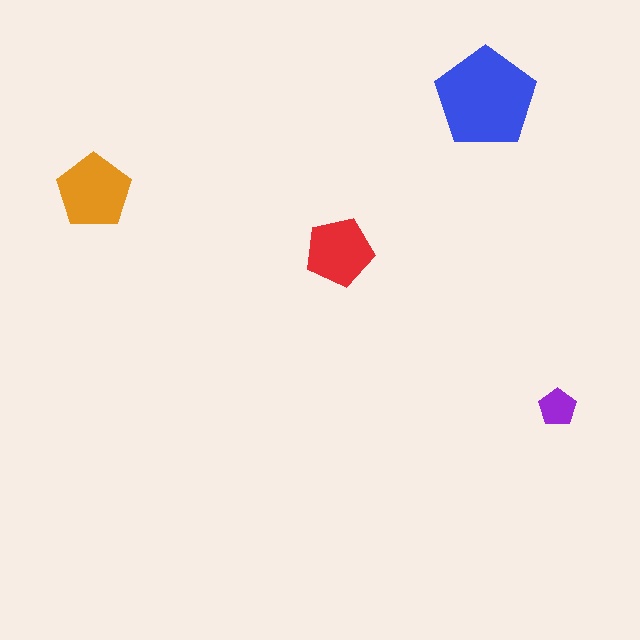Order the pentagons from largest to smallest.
the blue one, the orange one, the red one, the purple one.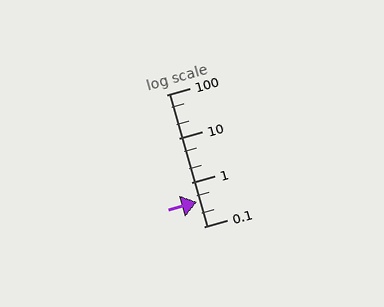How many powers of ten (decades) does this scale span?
The scale spans 3 decades, from 0.1 to 100.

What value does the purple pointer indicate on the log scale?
The pointer indicates approximately 0.36.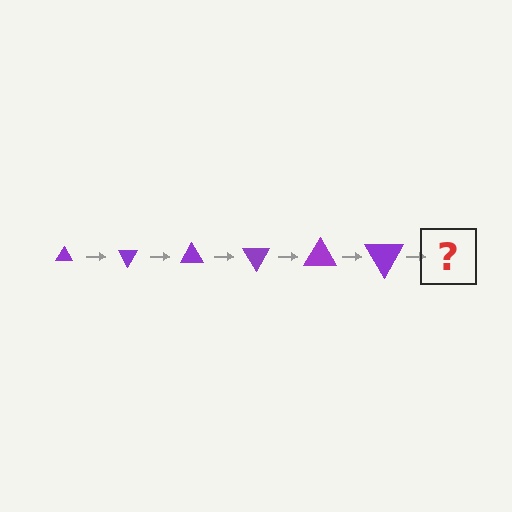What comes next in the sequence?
The next element should be a triangle, larger than the previous one and rotated 360 degrees from the start.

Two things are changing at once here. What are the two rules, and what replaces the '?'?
The two rules are that the triangle grows larger each step and it rotates 60 degrees each step. The '?' should be a triangle, larger than the previous one and rotated 360 degrees from the start.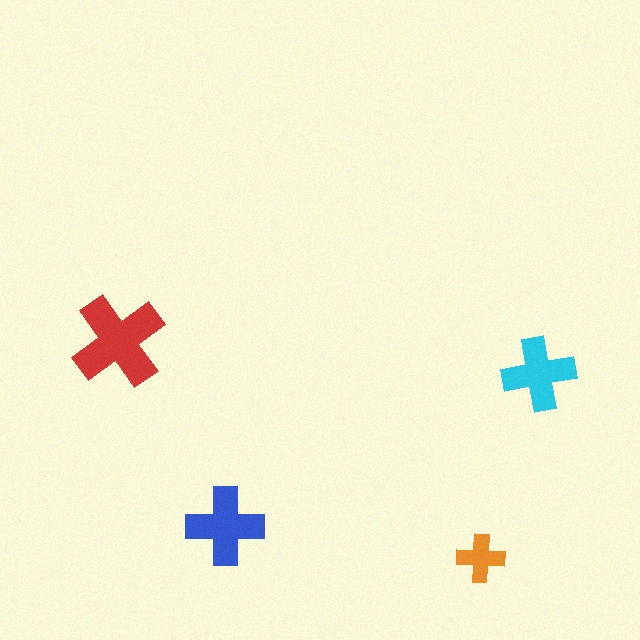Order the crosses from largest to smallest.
the red one, the blue one, the cyan one, the orange one.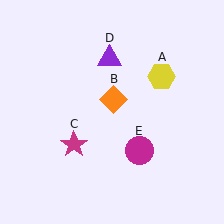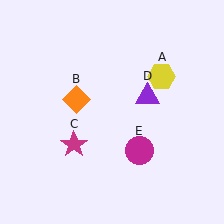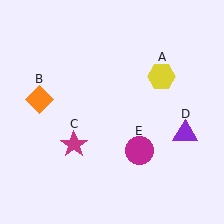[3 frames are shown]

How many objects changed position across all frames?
2 objects changed position: orange diamond (object B), purple triangle (object D).